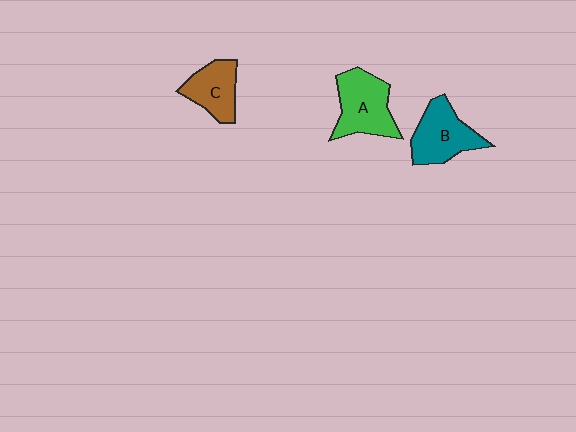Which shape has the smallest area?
Shape C (brown).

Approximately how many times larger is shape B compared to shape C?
Approximately 1.3 times.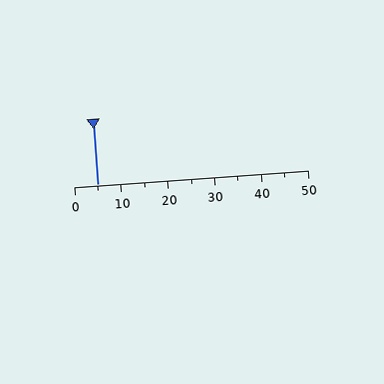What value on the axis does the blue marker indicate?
The marker indicates approximately 5.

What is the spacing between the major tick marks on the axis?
The major ticks are spaced 10 apart.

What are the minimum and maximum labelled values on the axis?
The axis runs from 0 to 50.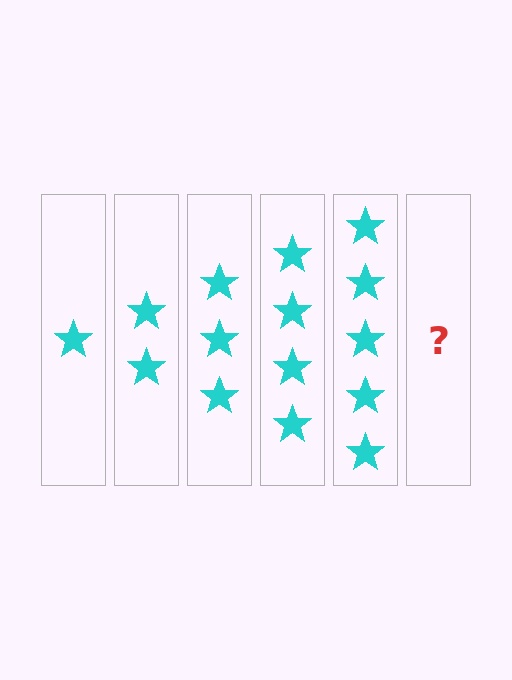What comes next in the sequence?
The next element should be 6 stars.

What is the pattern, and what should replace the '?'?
The pattern is that each step adds one more star. The '?' should be 6 stars.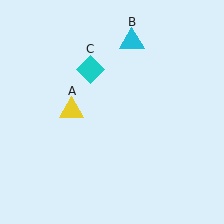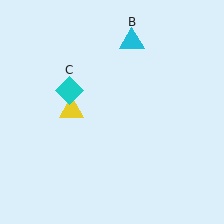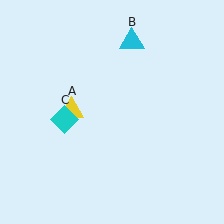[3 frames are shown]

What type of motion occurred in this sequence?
The cyan diamond (object C) rotated counterclockwise around the center of the scene.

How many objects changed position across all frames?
1 object changed position: cyan diamond (object C).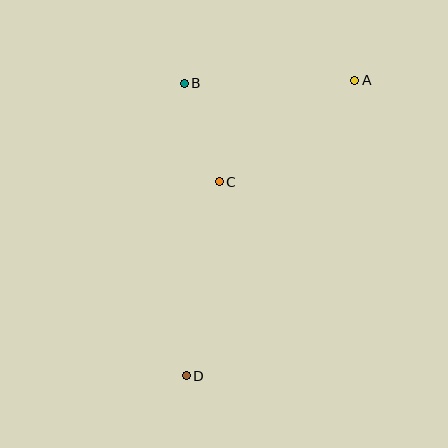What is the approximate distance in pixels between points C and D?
The distance between C and D is approximately 197 pixels.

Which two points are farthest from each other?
Points A and D are farthest from each other.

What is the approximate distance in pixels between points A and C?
The distance between A and C is approximately 169 pixels.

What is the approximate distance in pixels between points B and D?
The distance between B and D is approximately 292 pixels.